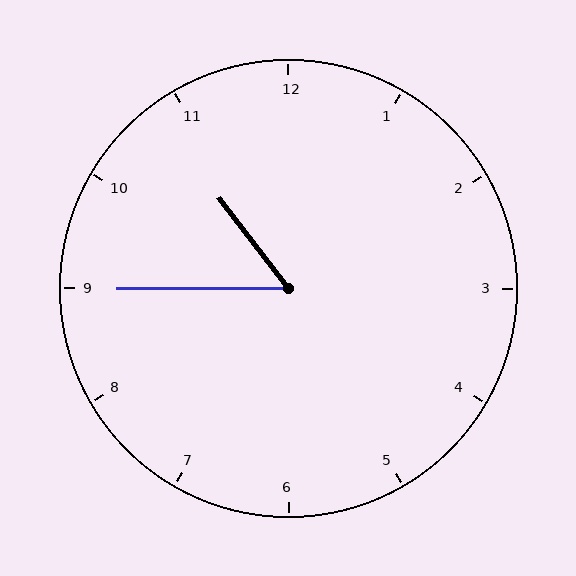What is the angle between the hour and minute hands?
Approximately 52 degrees.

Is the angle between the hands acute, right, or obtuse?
It is acute.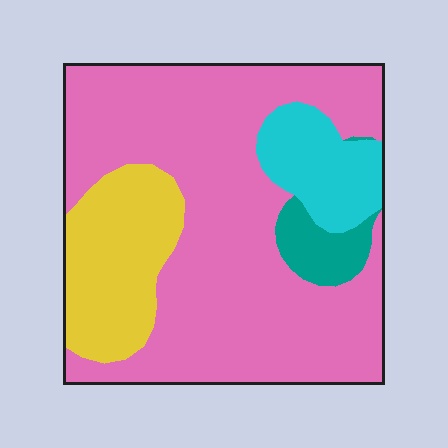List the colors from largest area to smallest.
From largest to smallest: pink, yellow, cyan, teal.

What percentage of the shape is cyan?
Cyan covers about 10% of the shape.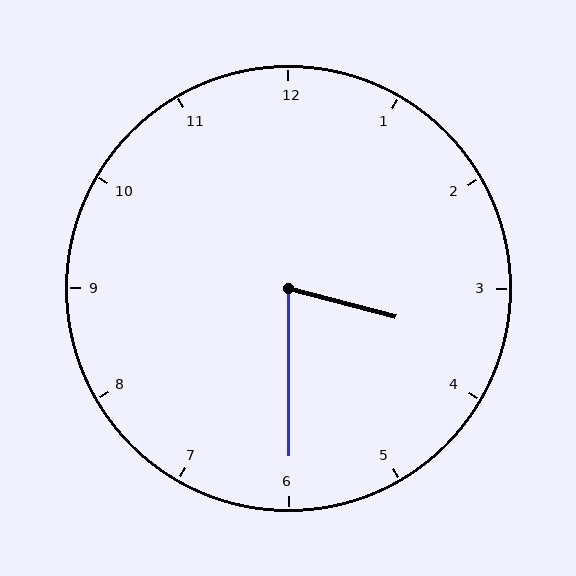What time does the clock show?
3:30.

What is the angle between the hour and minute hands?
Approximately 75 degrees.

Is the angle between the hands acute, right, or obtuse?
It is acute.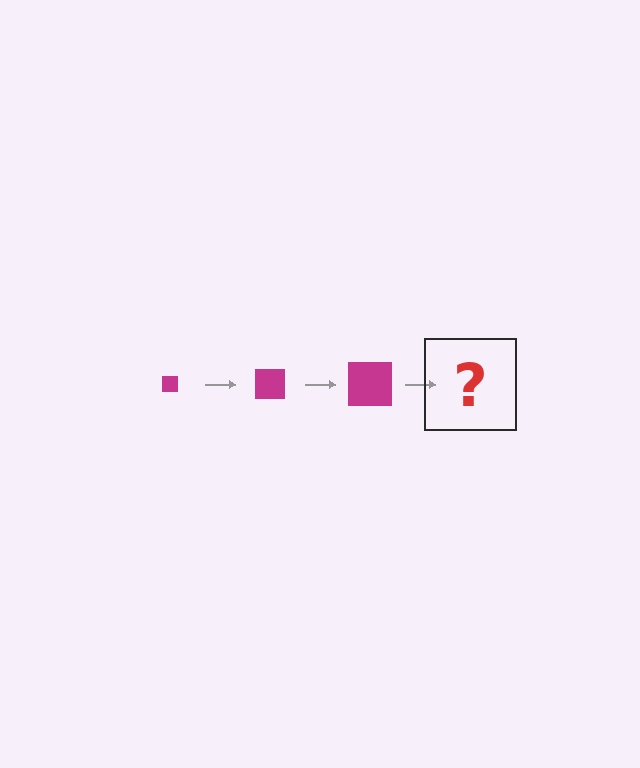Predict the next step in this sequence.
The next step is a magenta square, larger than the previous one.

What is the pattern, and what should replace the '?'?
The pattern is that the square gets progressively larger each step. The '?' should be a magenta square, larger than the previous one.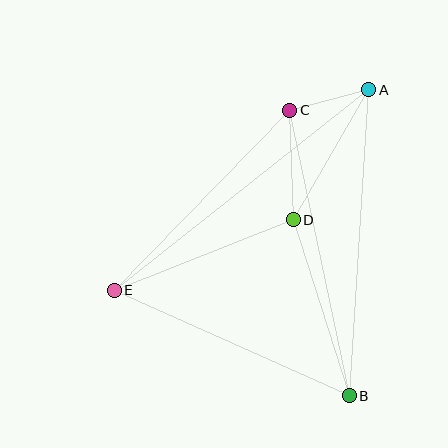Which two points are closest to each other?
Points A and C are closest to each other.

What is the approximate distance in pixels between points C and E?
The distance between C and E is approximately 251 pixels.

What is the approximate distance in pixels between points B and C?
The distance between B and C is approximately 292 pixels.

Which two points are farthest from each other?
Points A and E are farthest from each other.